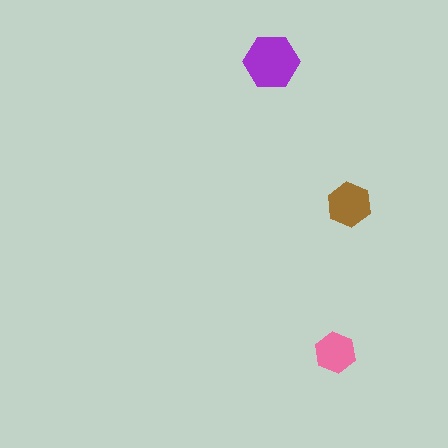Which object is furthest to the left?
The purple hexagon is leftmost.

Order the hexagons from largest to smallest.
the purple one, the brown one, the pink one.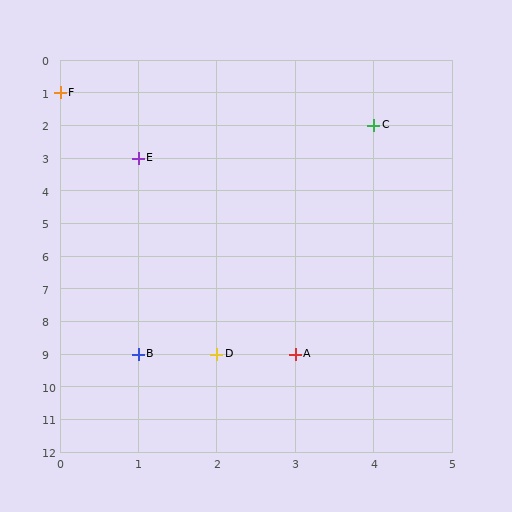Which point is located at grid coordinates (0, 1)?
Point F is at (0, 1).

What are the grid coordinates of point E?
Point E is at grid coordinates (1, 3).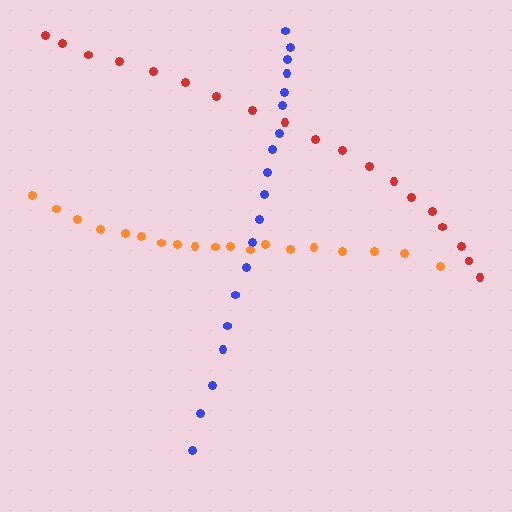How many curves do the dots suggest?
There are 3 distinct paths.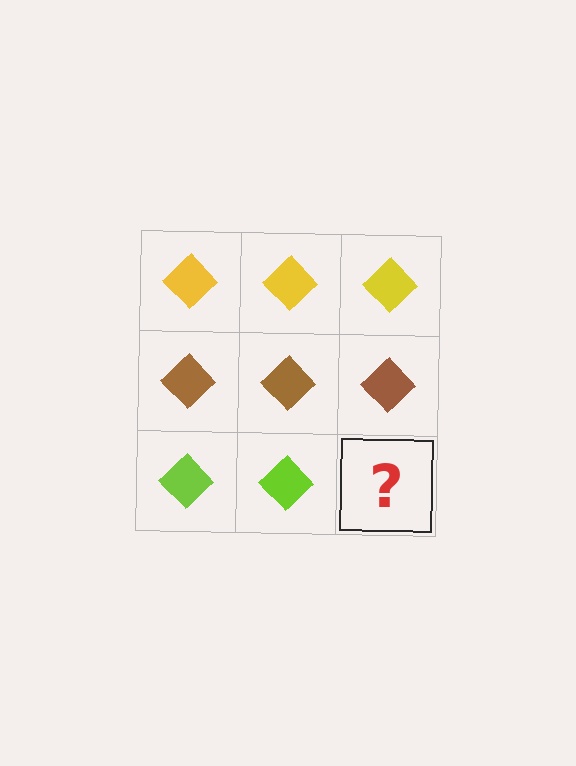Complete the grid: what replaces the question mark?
The question mark should be replaced with a lime diamond.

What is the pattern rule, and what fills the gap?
The rule is that each row has a consistent color. The gap should be filled with a lime diamond.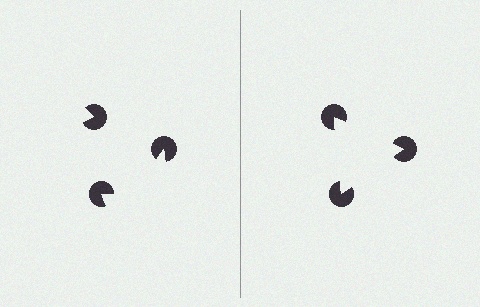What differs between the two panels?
The pac-man discs are positioned identically on both sides; only the wedge orientations differ. On the right they align to a triangle; on the left they are misaligned.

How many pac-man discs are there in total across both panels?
6 — 3 on each side.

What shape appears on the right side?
An illusory triangle.